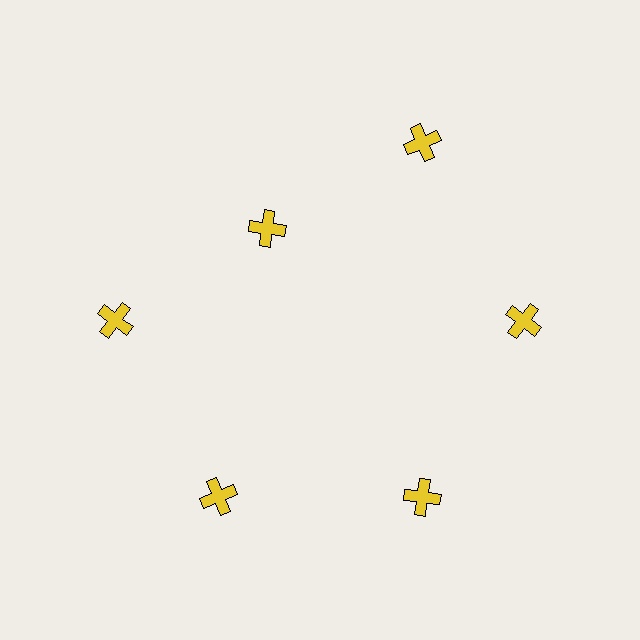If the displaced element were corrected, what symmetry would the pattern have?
It would have 6-fold rotational symmetry — the pattern would map onto itself every 60 degrees.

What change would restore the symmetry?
The symmetry would be restored by moving it outward, back onto the ring so that all 6 crosses sit at equal angles and equal distance from the center.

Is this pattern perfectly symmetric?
No. The 6 yellow crosses are arranged in a ring, but one element near the 11 o'clock position is pulled inward toward the center, breaking the 6-fold rotational symmetry.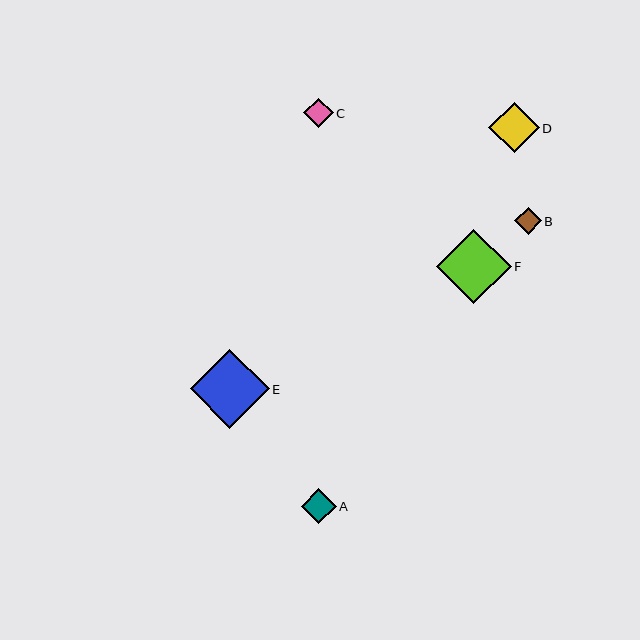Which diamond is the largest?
Diamond E is the largest with a size of approximately 78 pixels.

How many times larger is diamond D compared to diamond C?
Diamond D is approximately 1.7 times the size of diamond C.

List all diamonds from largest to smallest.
From largest to smallest: E, F, D, A, C, B.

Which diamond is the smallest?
Diamond B is the smallest with a size of approximately 27 pixels.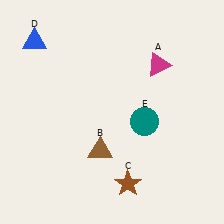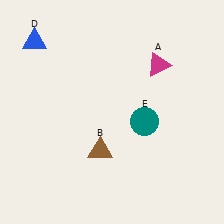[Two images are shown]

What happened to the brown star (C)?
The brown star (C) was removed in Image 2. It was in the bottom-right area of Image 1.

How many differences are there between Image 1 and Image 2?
There is 1 difference between the two images.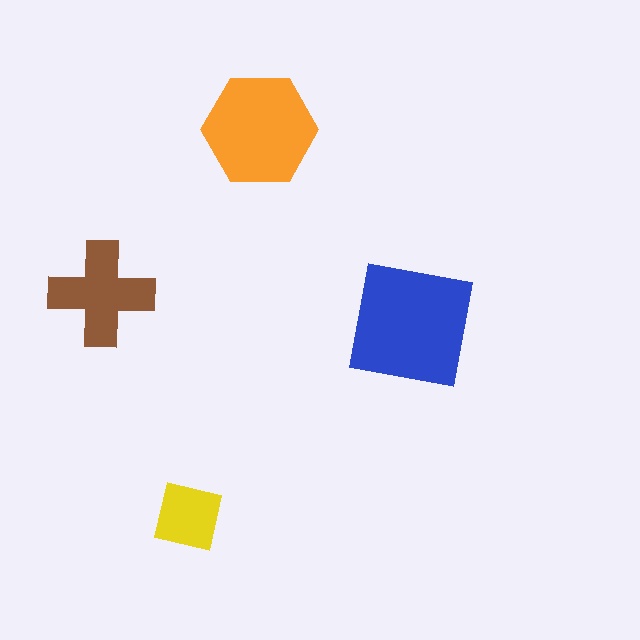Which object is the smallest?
The yellow square.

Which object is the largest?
The blue square.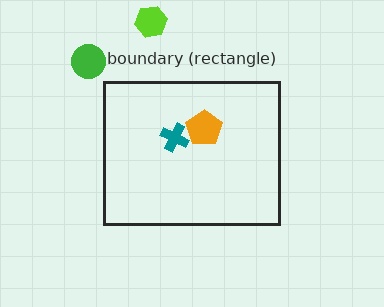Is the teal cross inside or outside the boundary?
Inside.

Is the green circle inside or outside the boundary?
Outside.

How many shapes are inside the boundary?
2 inside, 2 outside.